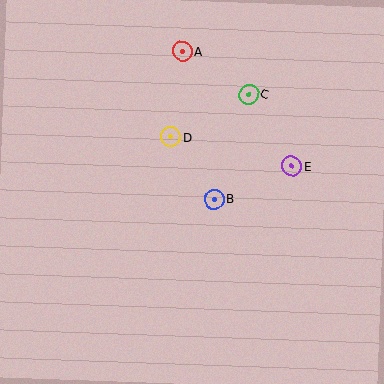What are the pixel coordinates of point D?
Point D is at (171, 137).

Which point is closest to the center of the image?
Point B at (214, 199) is closest to the center.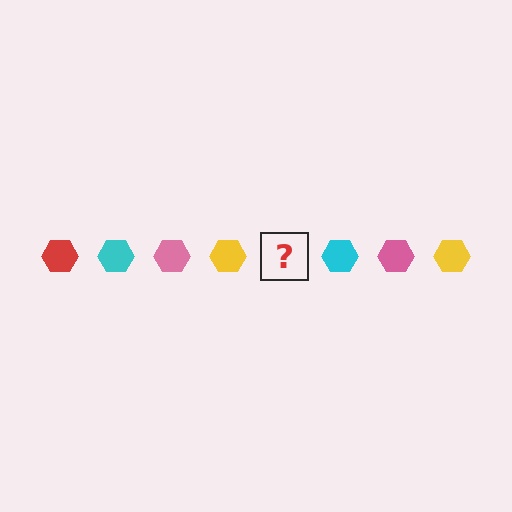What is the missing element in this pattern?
The missing element is a red hexagon.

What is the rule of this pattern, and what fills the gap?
The rule is that the pattern cycles through red, cyan, pink, yellow hexagons. The gap should be filled with a red hexagon.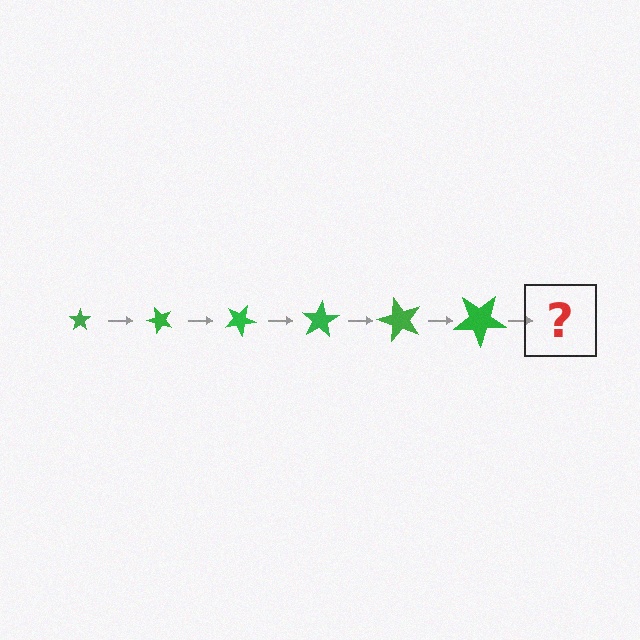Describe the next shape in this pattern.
It should be a star, larger than the previous one and rotated 300 degrees from the start.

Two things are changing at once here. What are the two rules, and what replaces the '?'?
The two rules are that the star grows larger each step and it rotates 50 degrees each step. The '?' should be a star, larger than the previous one and rotated 300 degrees from the start.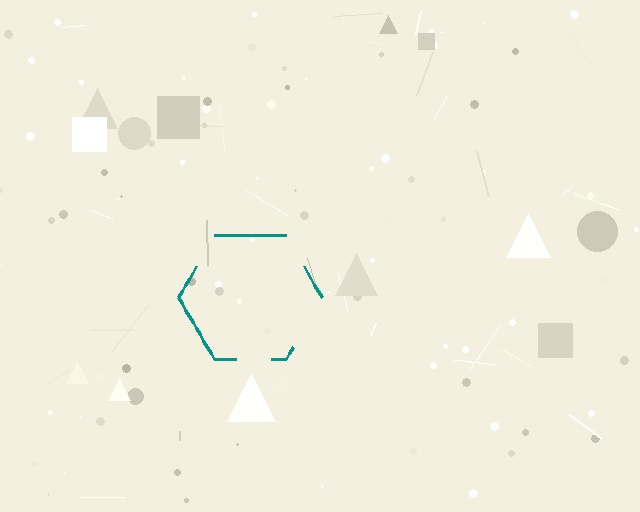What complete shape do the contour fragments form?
The contour fragments form a hexagon.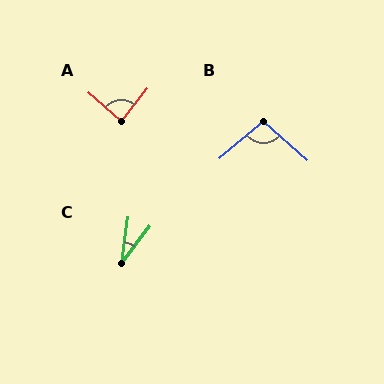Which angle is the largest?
B, at approximately 98 degrees.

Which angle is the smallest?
C, at approximately 30 degrees.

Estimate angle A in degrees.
Approximately 86 degrees.